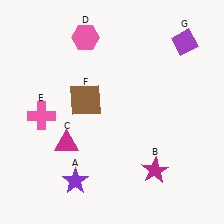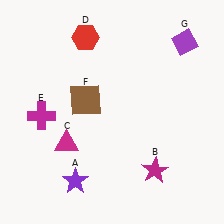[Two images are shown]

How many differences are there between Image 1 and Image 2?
There are 2 differences between the two images.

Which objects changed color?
D changed from pink to red. E changed from pink to magenta.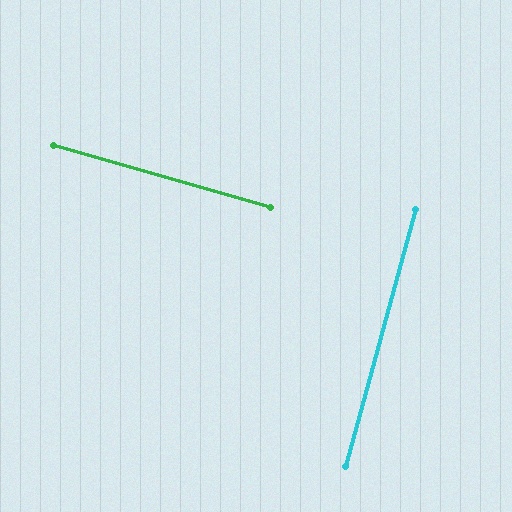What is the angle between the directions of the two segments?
Approximately 89 degrees.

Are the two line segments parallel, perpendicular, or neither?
Perpendicular — they meet at approximately 89°.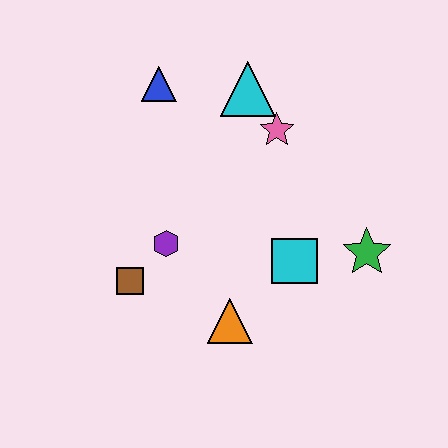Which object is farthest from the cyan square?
The blue triangle is farthest from the cyan square.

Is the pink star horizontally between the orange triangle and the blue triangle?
No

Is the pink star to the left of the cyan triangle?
No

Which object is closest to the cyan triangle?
The pink star is closest to the cyan triangle.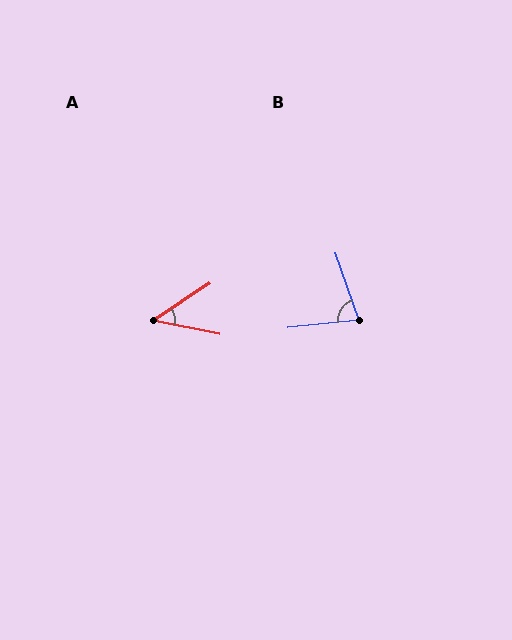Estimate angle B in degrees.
Approximately 77 degrees.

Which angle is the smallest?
A, at approximately 45 degrees.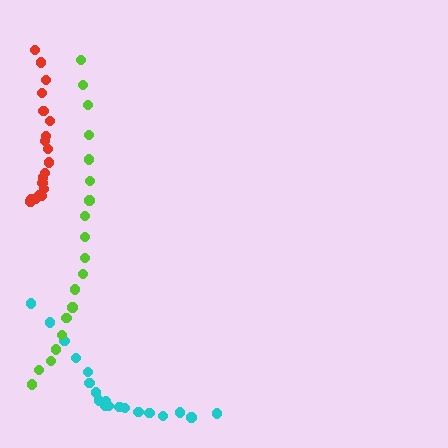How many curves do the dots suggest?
There are 3 distinct paths.